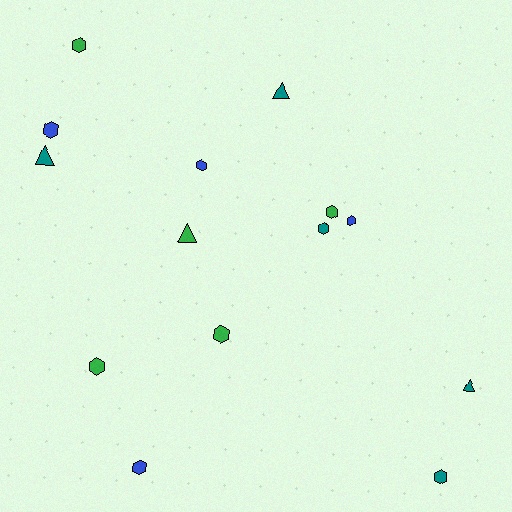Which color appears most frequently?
Green, with 5 objects.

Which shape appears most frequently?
Hexagon, with 10 objects.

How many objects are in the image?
There are 14 objects.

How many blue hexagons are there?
There are 4 blue hexagons.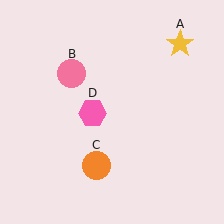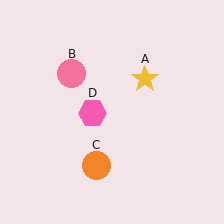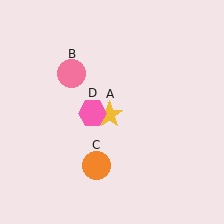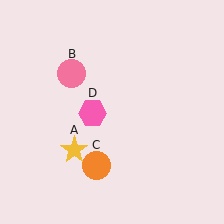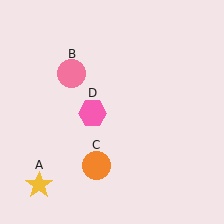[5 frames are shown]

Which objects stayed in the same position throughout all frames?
Pink circle (object B) and orange circle (object C) and pink hexagon (object D) remained stationary.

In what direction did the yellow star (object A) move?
The yellow star (object A) moved down and to the left.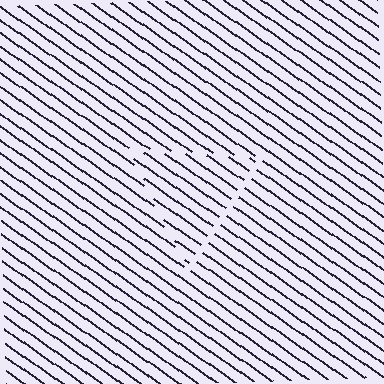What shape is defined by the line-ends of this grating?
An illusory triangle. The interior of the shape contains the same grating, shifted by half a period — the contour is defined by the phase discontinuity where line-ends from the inner and outer gratings abut.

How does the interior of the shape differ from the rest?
The interior of the shape contains the same grating, shifted by half a period — the contour is defined by the phase discontinuity where line-ends from the inner and outer gratings abut.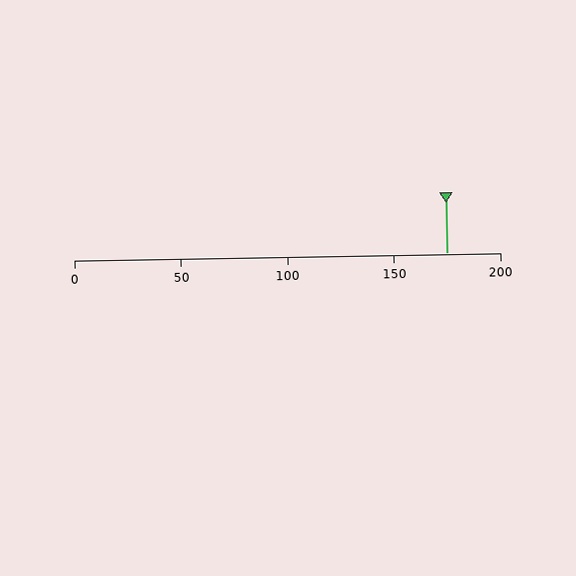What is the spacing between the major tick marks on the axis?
The major ticks are spaced 50 apart.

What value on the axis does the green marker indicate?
The marker indicates approximately 175.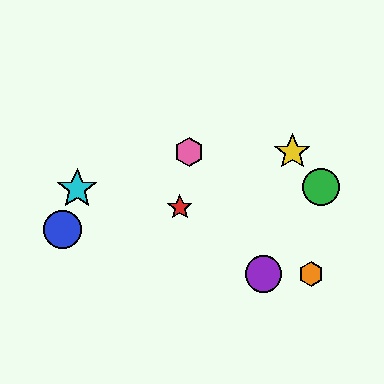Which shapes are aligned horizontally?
The yellow star, the pink hexagon are aligned horizontally.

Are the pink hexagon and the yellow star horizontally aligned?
Yes, both are at y≈152.